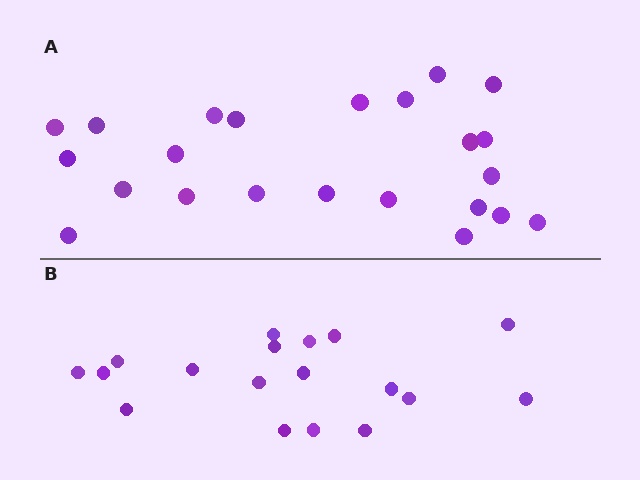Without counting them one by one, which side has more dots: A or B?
Region A (the top region) has more dots.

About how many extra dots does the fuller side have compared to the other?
Region A has about 5 more dots than region B.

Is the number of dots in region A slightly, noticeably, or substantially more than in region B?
Region A has noticeably more, but not dramatically so. The ratio is roughly 1.3 to 1.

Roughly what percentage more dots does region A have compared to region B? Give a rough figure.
About 30% more.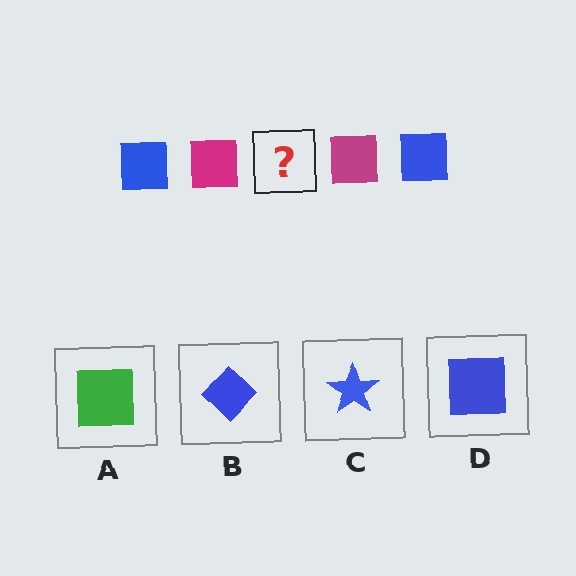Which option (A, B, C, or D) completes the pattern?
D.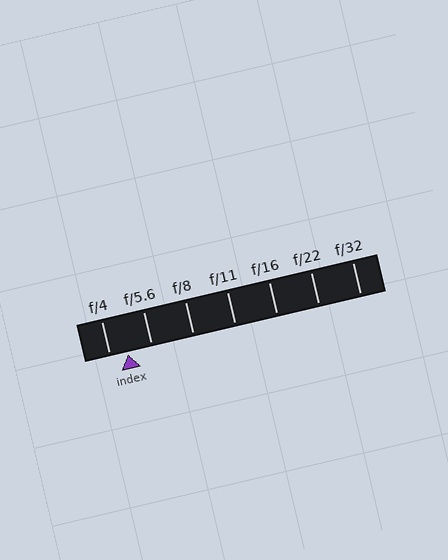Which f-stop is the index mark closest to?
The index mark is closest to f/4.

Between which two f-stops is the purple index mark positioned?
The index mark is between f/4 and f/5.6.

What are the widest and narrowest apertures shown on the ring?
The widest aperture shown is f/4 and the narrowest is f/32.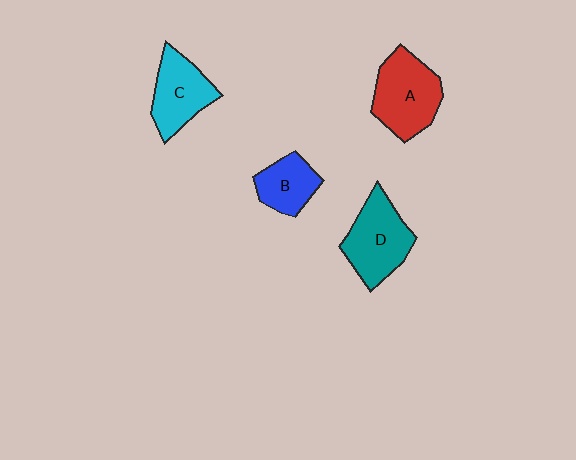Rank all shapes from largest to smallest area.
From largest to smallest: A (red), D (teal), C (cyan), B (blue).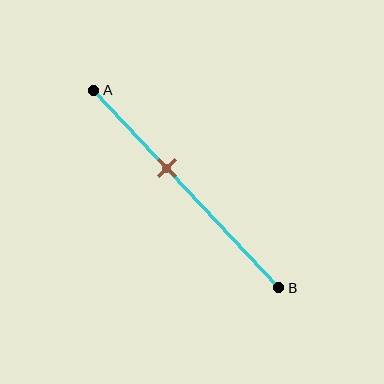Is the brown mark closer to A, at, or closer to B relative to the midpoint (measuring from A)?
The brown mark is closer to point A than the midpoint of segment AB.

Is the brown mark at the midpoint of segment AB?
No, the mark is at about 40% from A, not at the 50% midpoint.